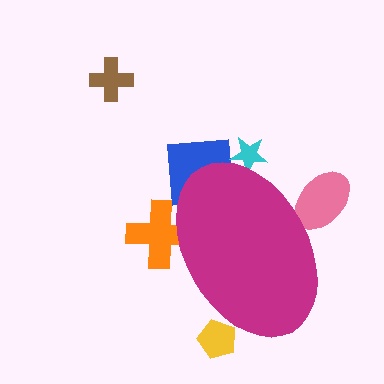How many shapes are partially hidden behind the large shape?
5 shapes are partially hidden.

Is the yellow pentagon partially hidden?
Yes, the yellow pentagon is partially hidden behind the magenta ellipse.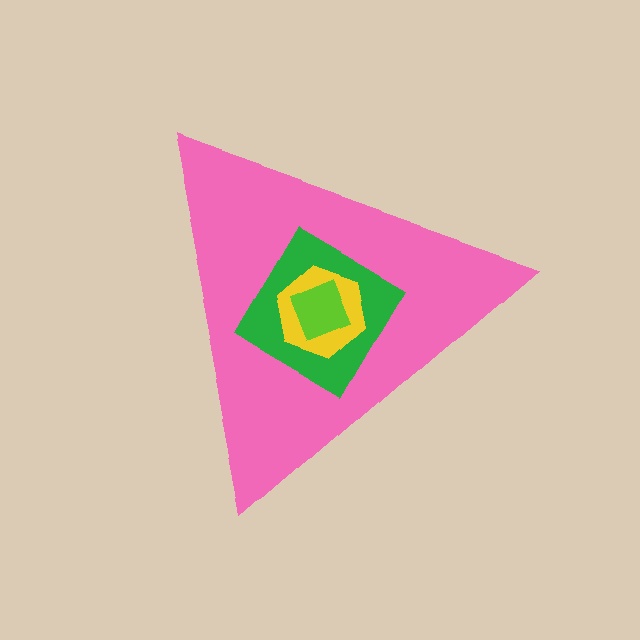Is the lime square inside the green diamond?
Yes.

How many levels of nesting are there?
4.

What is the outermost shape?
The pink triangle.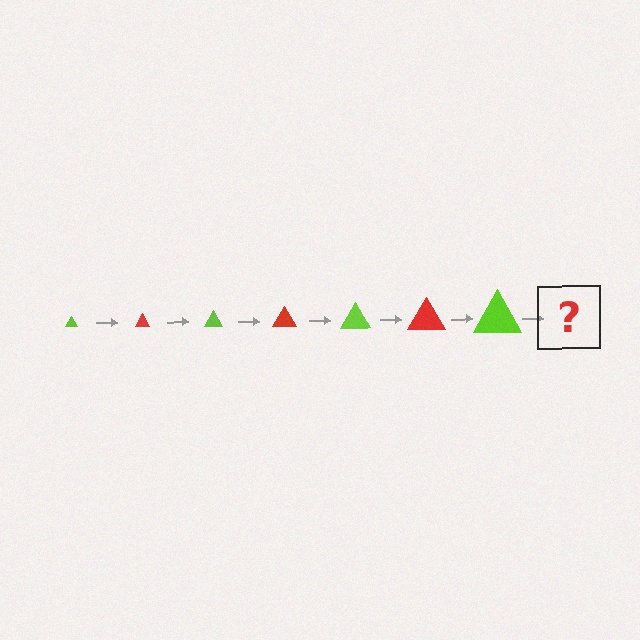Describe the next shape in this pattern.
It should be a red triangle, larger than the previous one.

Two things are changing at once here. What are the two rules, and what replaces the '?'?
The two rules are that the triangle grows larger each step and the color cycles through lime and red. The '?' should be a red triangle, larger than the previous one.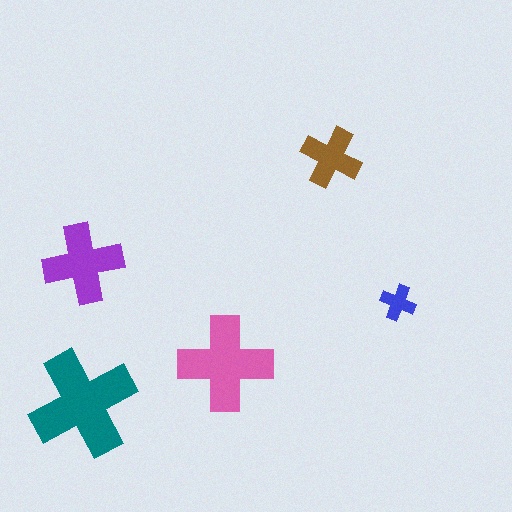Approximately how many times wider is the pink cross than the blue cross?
About 2.5 times wider.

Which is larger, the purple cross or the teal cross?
The teal one.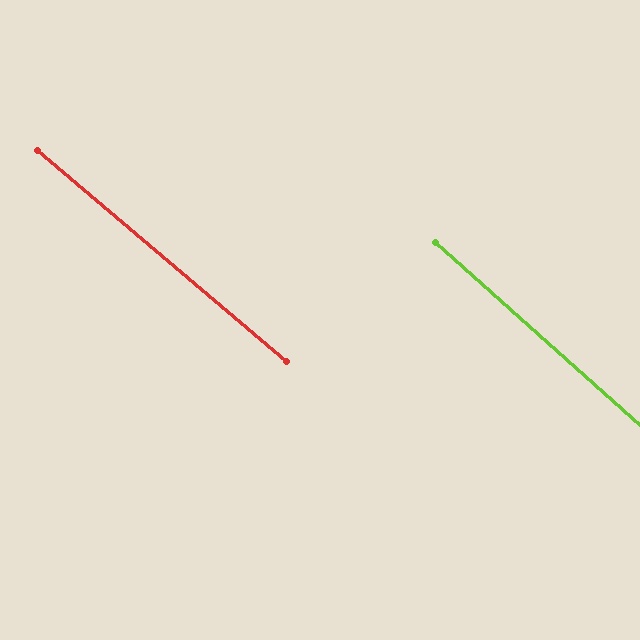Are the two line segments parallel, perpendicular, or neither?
Parallel — their directions differ by only 1.3°.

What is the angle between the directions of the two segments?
Approximately 1 degree.